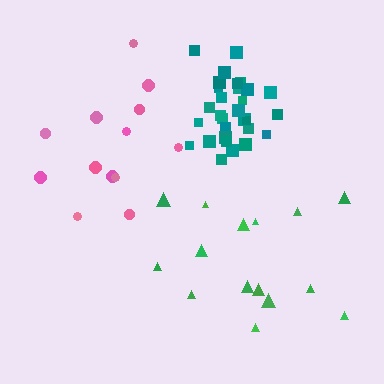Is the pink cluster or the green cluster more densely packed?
Pink.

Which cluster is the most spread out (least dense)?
Green.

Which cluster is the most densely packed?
Teal.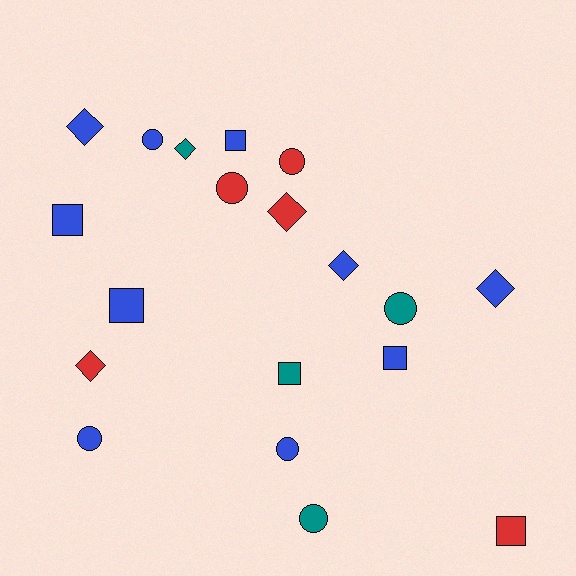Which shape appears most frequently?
Circle, with 7 objects.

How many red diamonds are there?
There are 2 red diamonds.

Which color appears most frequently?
Blue, with 10 objects.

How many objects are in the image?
There are 19 objects.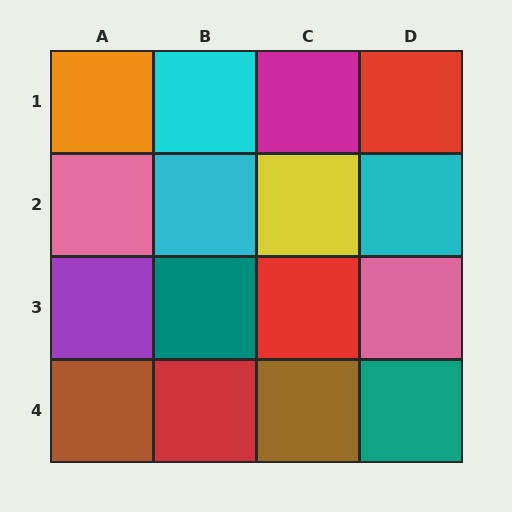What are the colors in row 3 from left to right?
Purple, teal, red, pink.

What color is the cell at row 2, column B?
Cyan.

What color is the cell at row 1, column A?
Orange.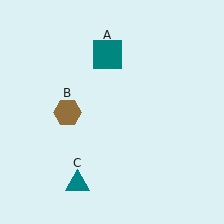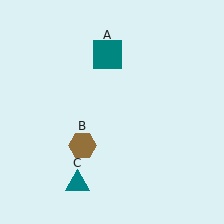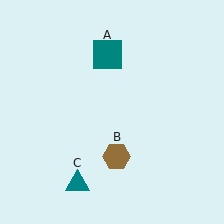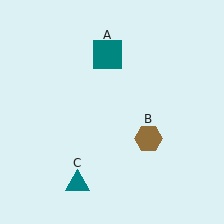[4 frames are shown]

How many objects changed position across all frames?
1 object changed position: brown hexagon (object B).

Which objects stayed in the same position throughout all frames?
Teal square (object A) and teal triangle (object C) remained stationary.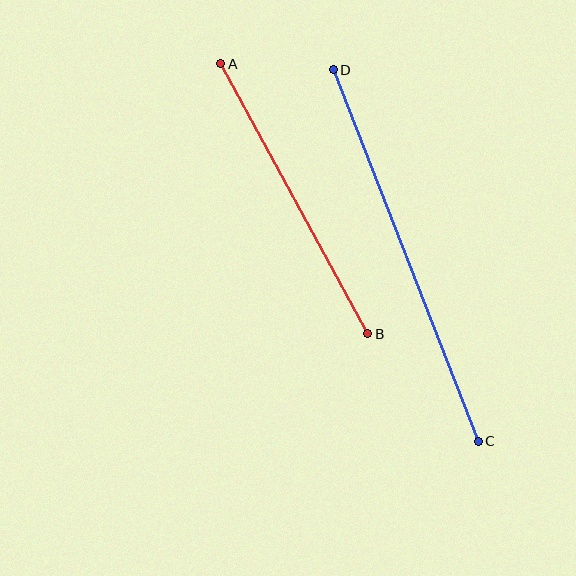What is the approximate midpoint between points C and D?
The midpoint is at approximately (406, 256) pixels.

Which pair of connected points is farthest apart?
Points C and D are farthest apart.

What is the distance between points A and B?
The distance is approximately 307 pixels.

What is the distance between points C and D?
The distance is approximately 399 pixels.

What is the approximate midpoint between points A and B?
The midpoint is at approximately (294, 199) pixels.